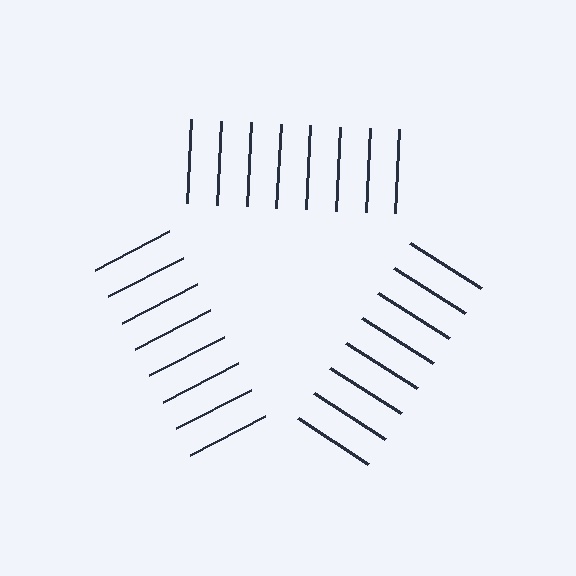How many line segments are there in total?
24 — 8 along each of the 3 edges.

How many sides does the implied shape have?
3 sides — the line-ends trace a triangle.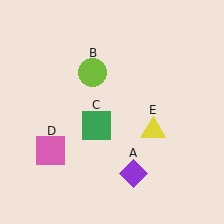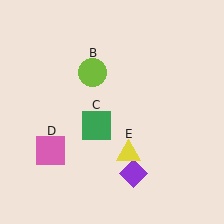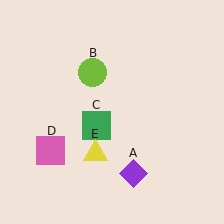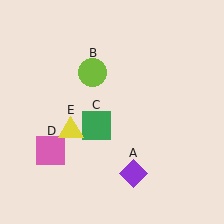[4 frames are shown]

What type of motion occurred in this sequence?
The yellow triangle (object E) rotated clockwise around the center of the scene.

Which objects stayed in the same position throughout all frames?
Purple diamond (object A) and lime circle (object B) and green square (object C) and pink square (object D) remained stationary.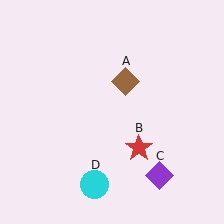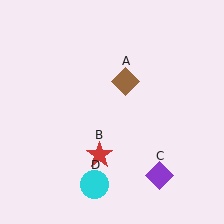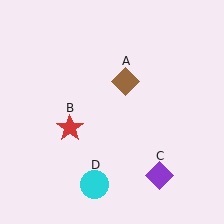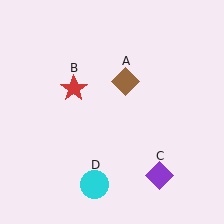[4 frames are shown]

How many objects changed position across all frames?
1 object changed position: red star (object B).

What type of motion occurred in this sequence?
The red star (object B) rotated clockwise around the center of the scene.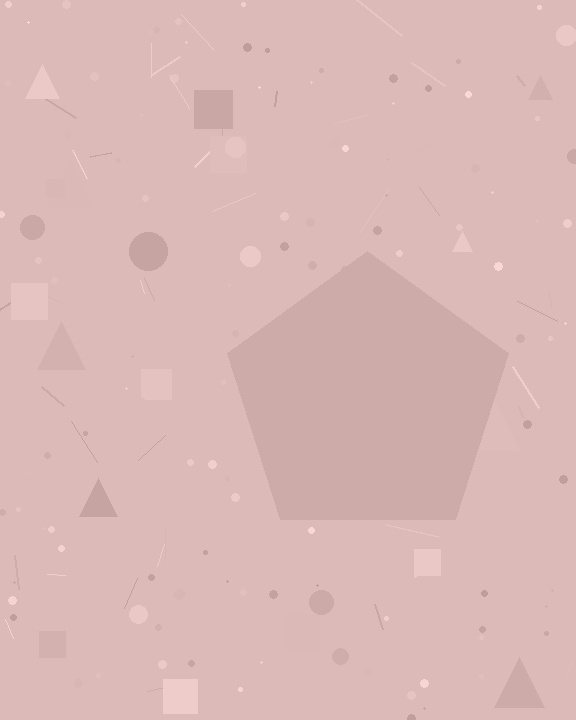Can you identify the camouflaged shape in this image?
The camouflaged shape is a pentagon.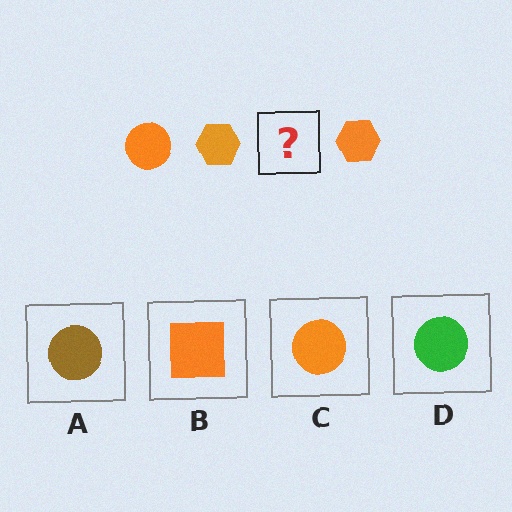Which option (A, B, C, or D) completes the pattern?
C.